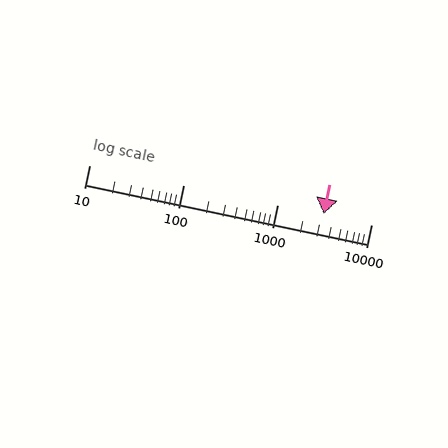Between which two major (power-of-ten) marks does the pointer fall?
The pointer is between 1000 and 10000.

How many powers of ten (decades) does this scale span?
The scale spans 3 decades, from 10 to 10000.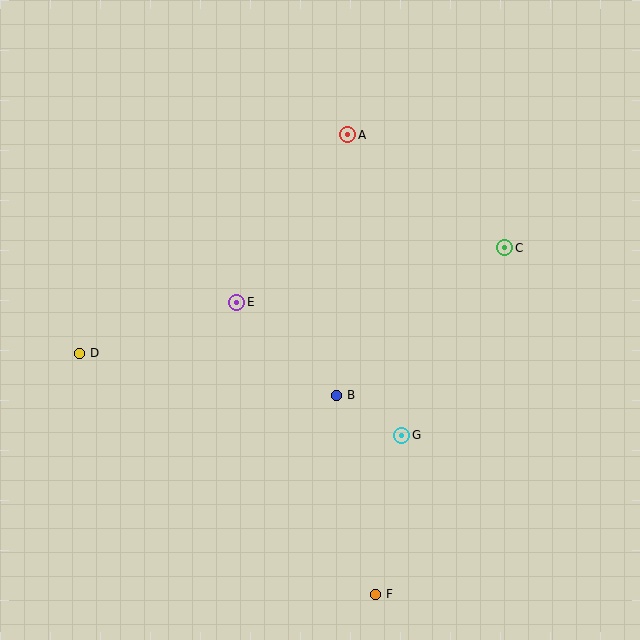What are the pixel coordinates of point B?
Point B is at (337, 395).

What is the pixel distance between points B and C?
The distance between B and C is 223 pixels.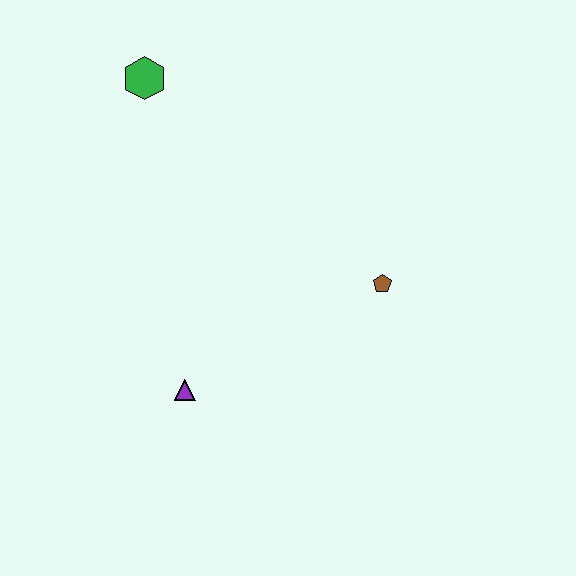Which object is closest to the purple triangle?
The brown pentagon is closest to the purple triangle.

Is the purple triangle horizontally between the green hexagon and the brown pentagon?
Yes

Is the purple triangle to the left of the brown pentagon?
Yes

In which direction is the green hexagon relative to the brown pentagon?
The green hexagon is to the left of the brown pentagon.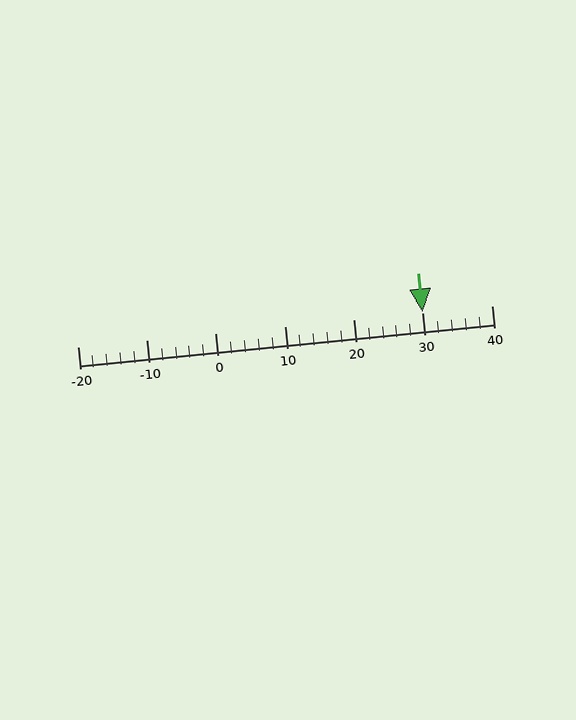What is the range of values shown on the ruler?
The ruler shows values from -20 to 40.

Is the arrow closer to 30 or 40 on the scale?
The arrow is closer to 30.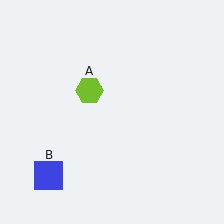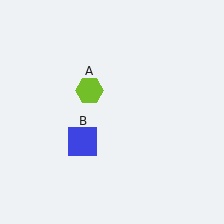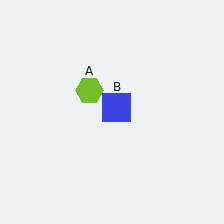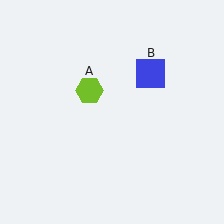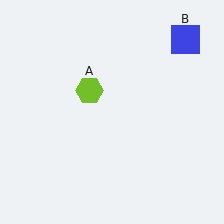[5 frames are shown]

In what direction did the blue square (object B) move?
The blue square (object B) moved up and to the right.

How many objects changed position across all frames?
1 object changed position: blue square (object B).